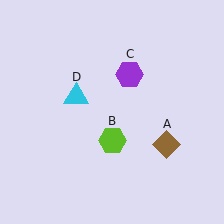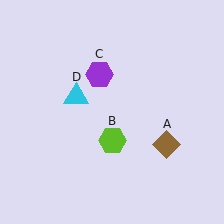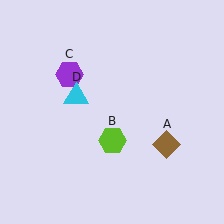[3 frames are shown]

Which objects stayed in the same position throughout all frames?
Brown diamond (object A) and lime hexagon (object B) and cyan triangle (object D) remained stationary.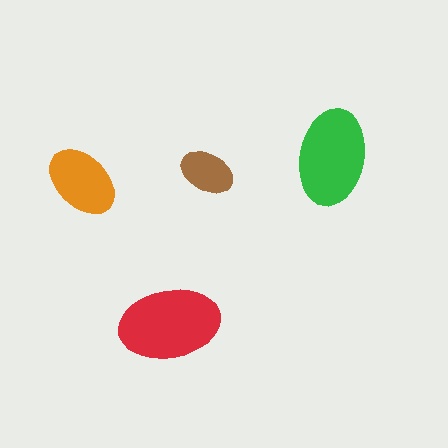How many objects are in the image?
There are 4 objects in the image.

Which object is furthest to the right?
The green ellipse is rightmost.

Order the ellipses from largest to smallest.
the red one, the green one, the orange one, the brown one.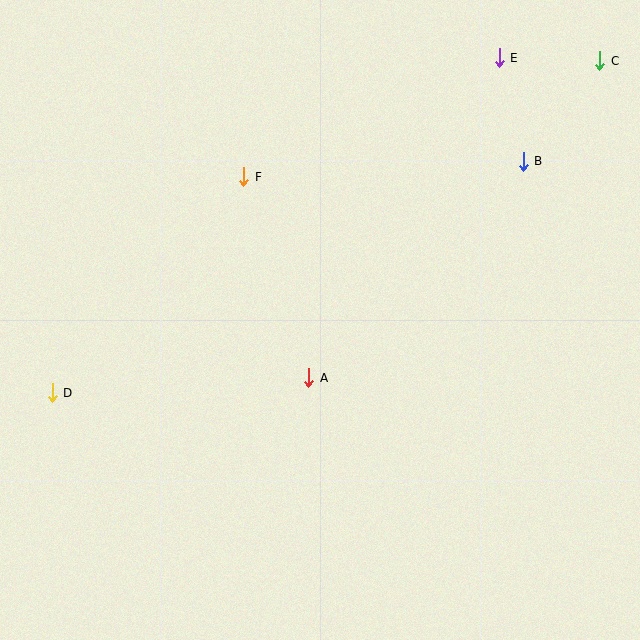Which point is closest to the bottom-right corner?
Point A is closest to the bottom-right corner.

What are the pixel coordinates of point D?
Point D is at (52, 393).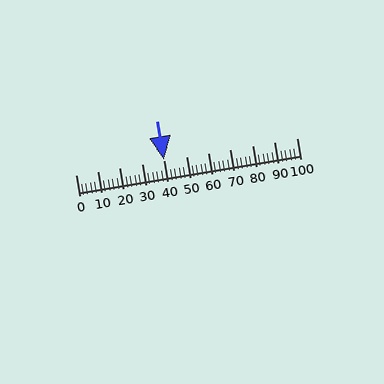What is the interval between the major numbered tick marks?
The major tick marks are spaced 10 units apart.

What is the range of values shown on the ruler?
The ruler shows values from 0 to 100.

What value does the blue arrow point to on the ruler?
The blue arrow points to approximately 40.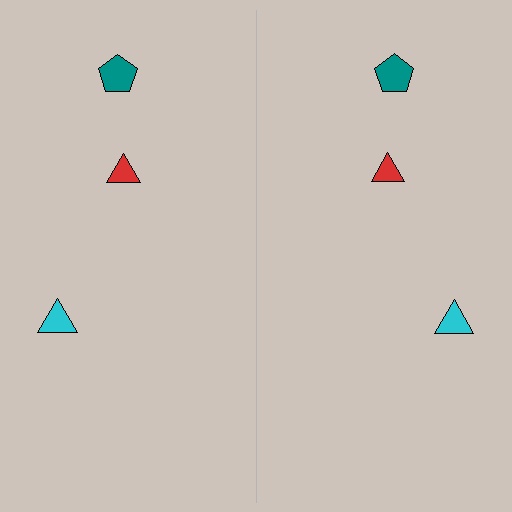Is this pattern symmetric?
Yes, this pattern has bilateral (reflection) symmetry.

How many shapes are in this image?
There are 6 shapes in this image.